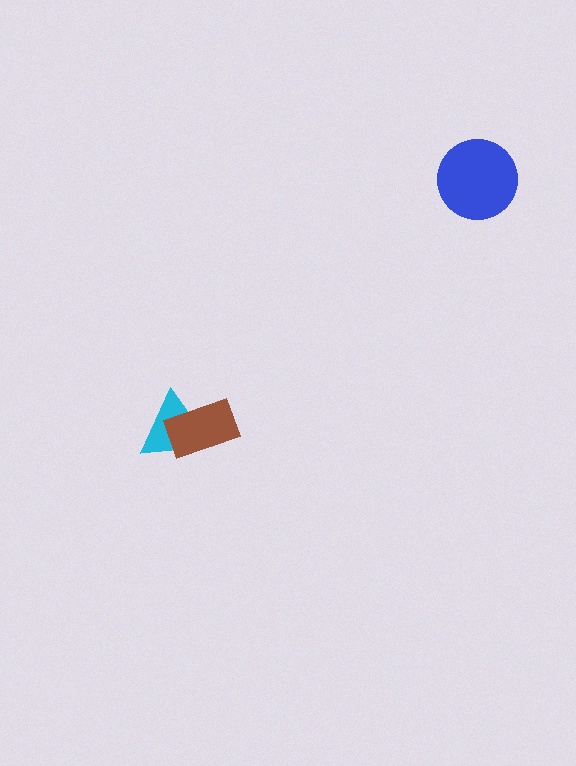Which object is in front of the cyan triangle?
The brown rectangle is in front of the cyan triangle.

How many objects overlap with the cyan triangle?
1 object overlaps with the cyan triangle.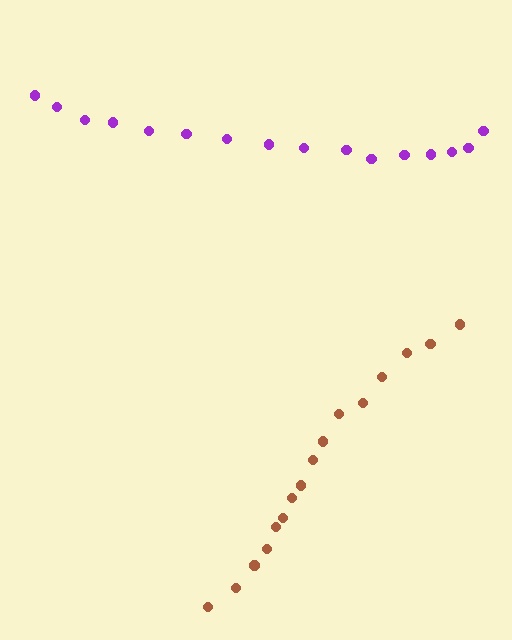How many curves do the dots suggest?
There are 2 distinct paths.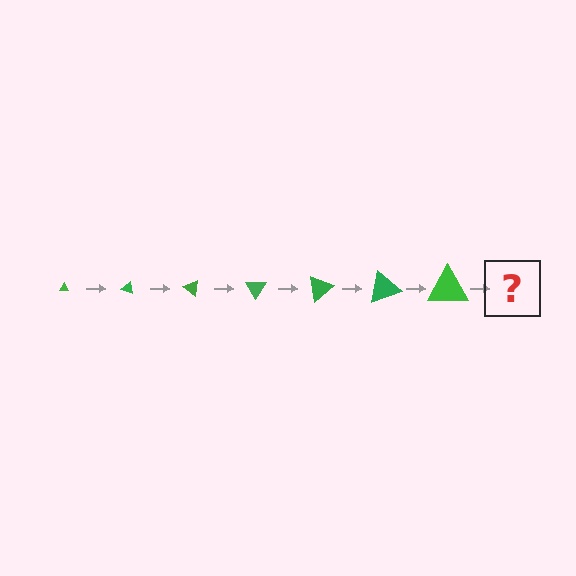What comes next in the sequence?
The next element should be a triangle, larger than the previous one and rotated 140 degrees from the start.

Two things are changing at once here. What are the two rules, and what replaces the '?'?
The two rules are that the triangle grows larger each step and it rotates 20 degrees each step. The '?' should be a triangle, larger than the previous one and rotated 140 degrees from the start.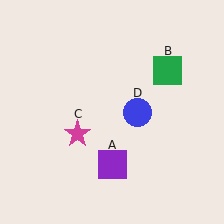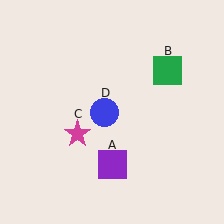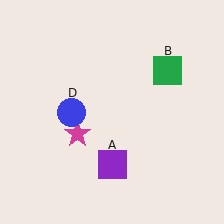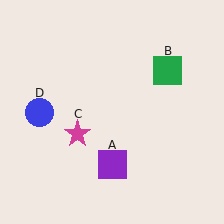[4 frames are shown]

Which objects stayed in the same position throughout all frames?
Purple square (object A) and green square (object B) and magenta star (object C) remained stationary.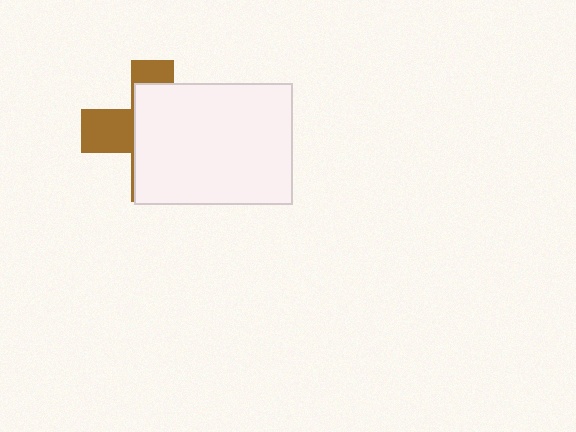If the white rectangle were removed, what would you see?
You would see the complete brown cross.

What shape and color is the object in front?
The object in front is a white rectangle.